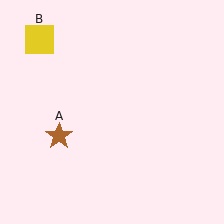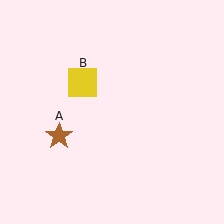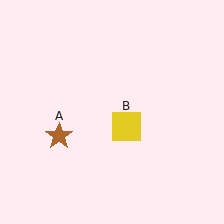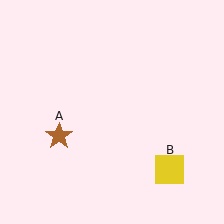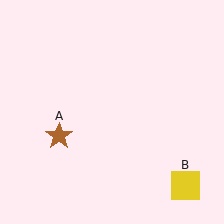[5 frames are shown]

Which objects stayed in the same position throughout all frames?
Brown star (object A) remained stationary.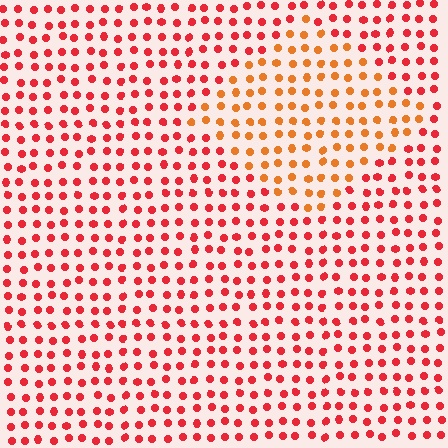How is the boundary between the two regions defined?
The boundary is defined purely by a slight shift in hue (about 31 degrees). Spacing, size, and orientation are identical on both sides.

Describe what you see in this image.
The image is filled with small red elements in a uniform arrangement. A diamond-shaped region is visible where the elements are tinted to a slightly different hue, forming a subtle color boundary.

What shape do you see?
I see a diamond.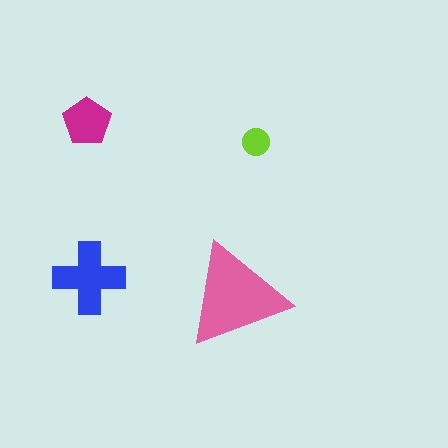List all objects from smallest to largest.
The lime circle, the magenta pentagon, the blue cross, the pink triangle.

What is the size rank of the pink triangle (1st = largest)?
1st.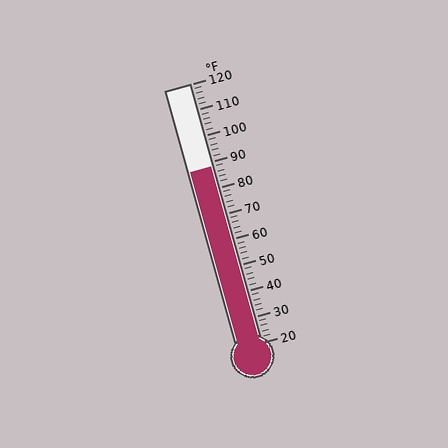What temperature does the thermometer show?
The thermometer shows approximately 88°F.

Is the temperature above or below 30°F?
The temperature is above 30°F.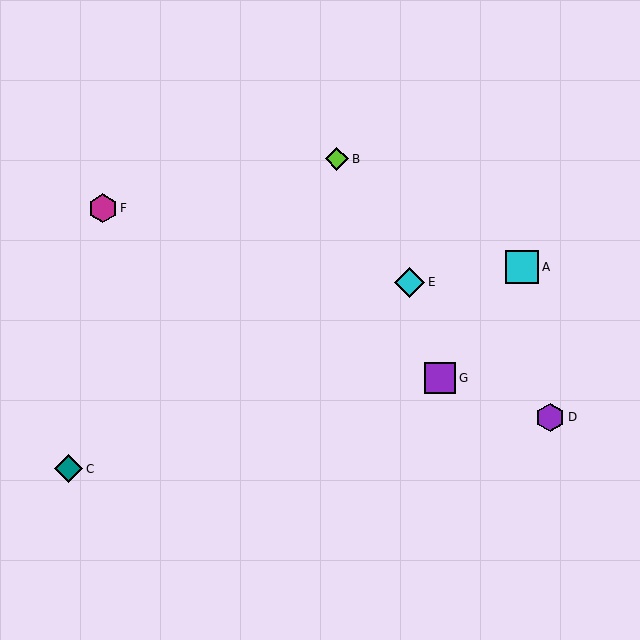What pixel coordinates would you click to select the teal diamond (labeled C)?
Click at (69, 469) to select the teal diamond C.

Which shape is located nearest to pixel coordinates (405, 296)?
The cyan diamond (labeled E) at (410, 282) is nearest to that location.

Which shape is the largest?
The cyan square (labeled A) is the largest.